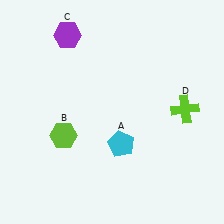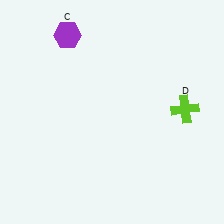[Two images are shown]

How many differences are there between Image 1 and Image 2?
There are 2 differences between the two images.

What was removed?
The lime hexagon (B), the cyan pentagon (A) were removed in Image 2.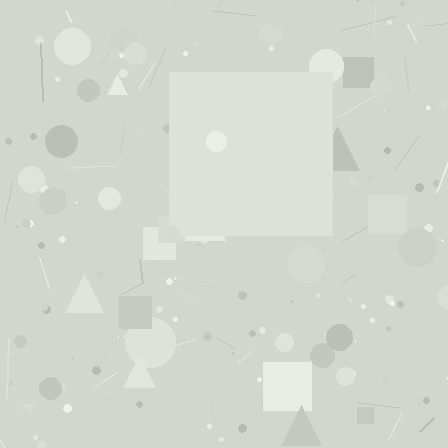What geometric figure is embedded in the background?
A square is embedded in the background.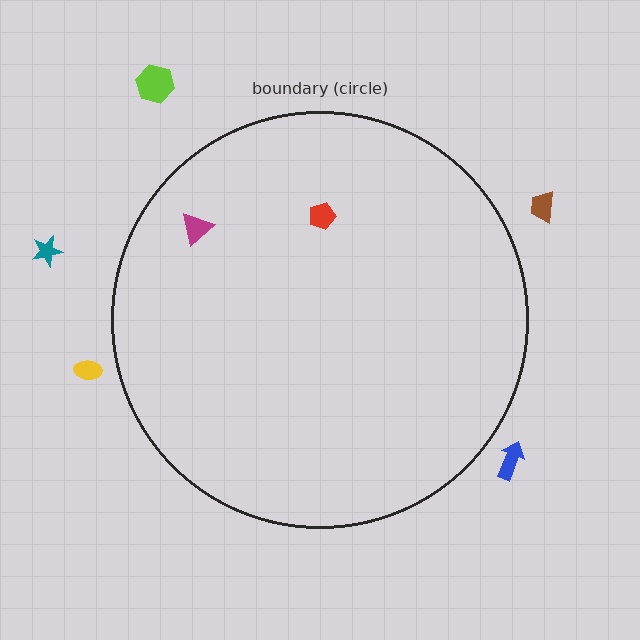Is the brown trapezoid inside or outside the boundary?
Outside.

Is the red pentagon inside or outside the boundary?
Inside.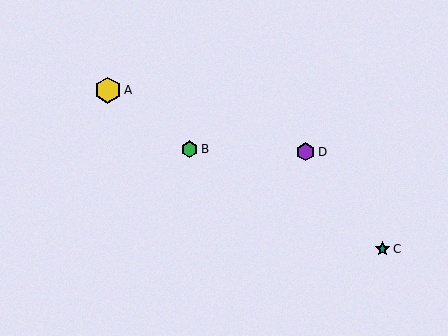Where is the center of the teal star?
The center of the teal star is at (383, 249).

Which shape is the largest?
The yellow hexagon (labeled A) is the largest.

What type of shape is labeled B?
Shape B is a green hexagon.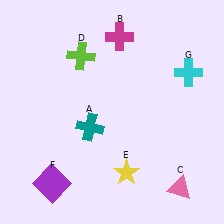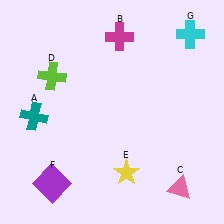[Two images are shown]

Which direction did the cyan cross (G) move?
The cyan cross (G) moved up.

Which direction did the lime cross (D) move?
The lime cross (D) moved left.